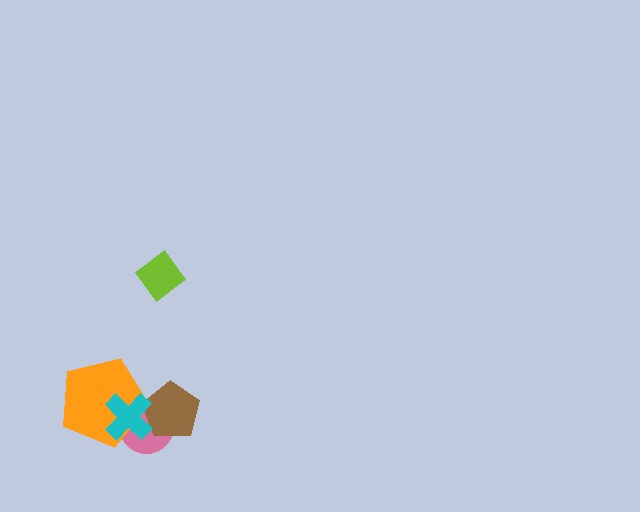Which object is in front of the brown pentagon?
The cyan cross is in front of the brown pentagon.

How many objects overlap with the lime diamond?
0 objects overlap with the lime diamond.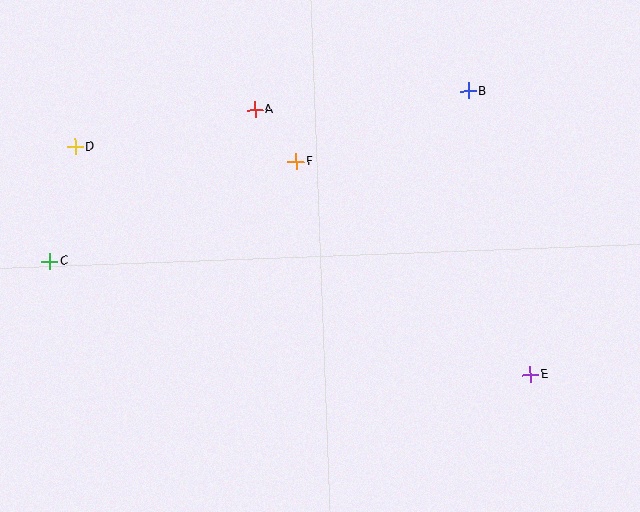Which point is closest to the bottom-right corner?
Point E is closest to the bottom-right corner.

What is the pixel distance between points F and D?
The distance between F and D is 222 pixels.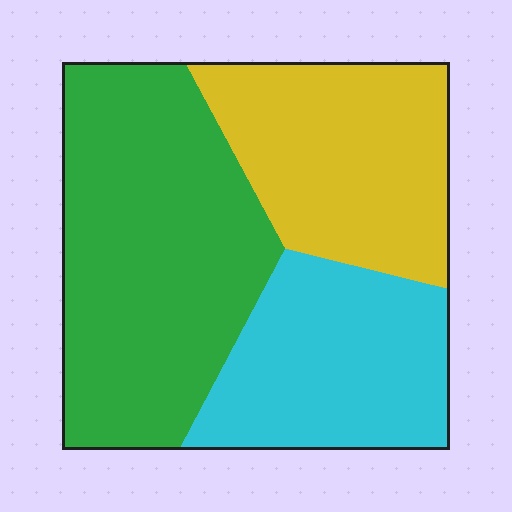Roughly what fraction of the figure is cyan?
Cyan covers 27% of the figure.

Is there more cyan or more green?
Green.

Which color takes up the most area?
Green, at roughly 45%.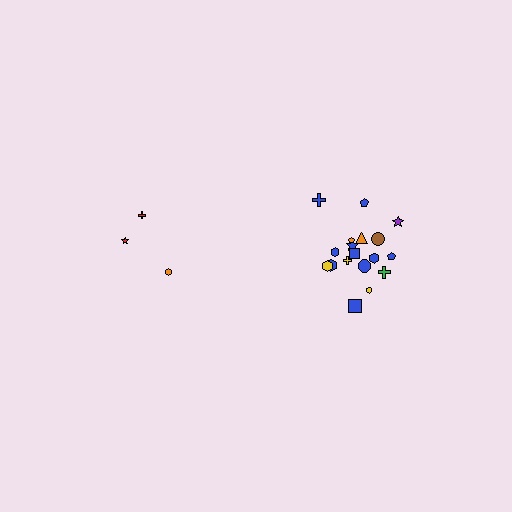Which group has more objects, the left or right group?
The right group.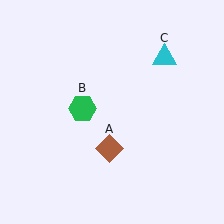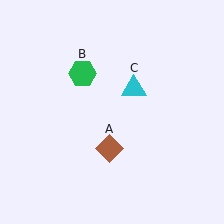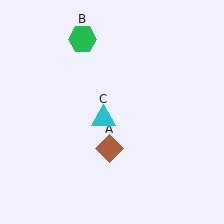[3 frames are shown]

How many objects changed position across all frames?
2 objects changed position: green hexagon (object B), cyan triangle (object C).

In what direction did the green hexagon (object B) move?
The green hexagon (object B) moved up.